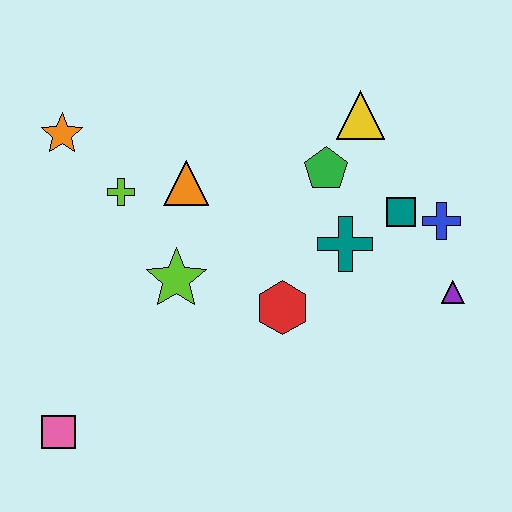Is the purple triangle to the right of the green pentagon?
Yes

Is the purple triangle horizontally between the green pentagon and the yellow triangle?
No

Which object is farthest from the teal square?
The pink square is farthest from the teal square.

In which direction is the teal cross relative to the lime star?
The teal cross is to the right of the lime star.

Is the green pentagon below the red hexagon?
No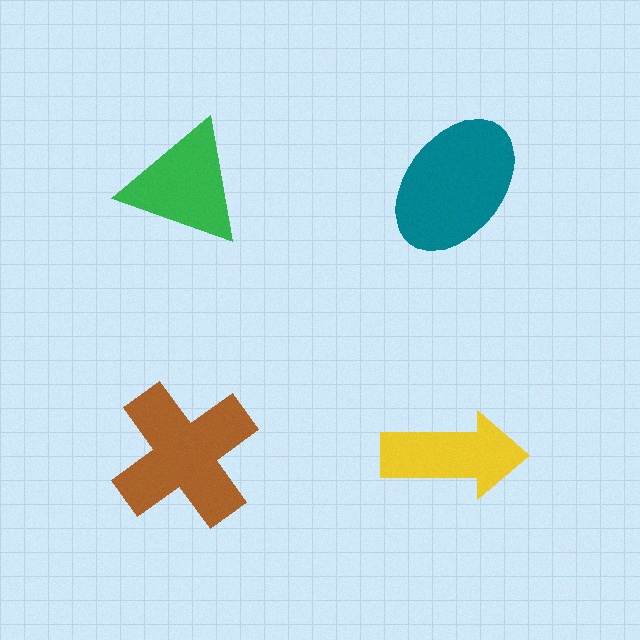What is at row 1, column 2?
A teal ellipse.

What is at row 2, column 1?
A brown cross.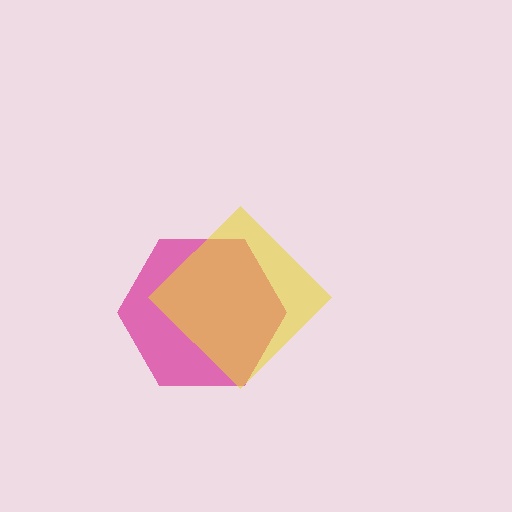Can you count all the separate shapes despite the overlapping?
Yes, there are 2 separate shapes.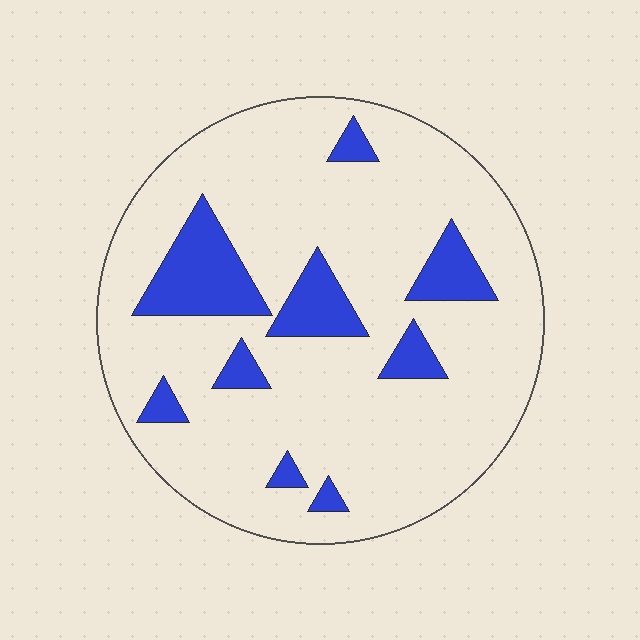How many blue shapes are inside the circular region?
9.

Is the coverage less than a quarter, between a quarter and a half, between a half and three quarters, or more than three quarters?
Less than a quarter.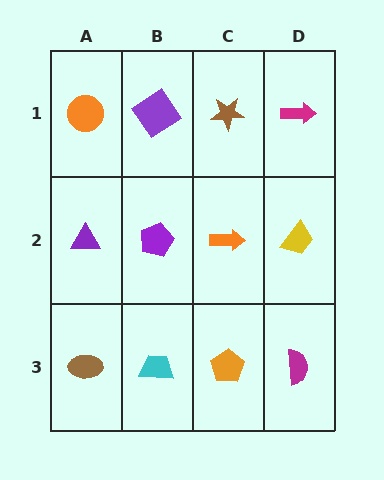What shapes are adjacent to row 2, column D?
A magenta arrow (row 1, column D), a magenta semicircle (row 3, column D), an orange arrow (row 2, column C).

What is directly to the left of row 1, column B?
An orange circle.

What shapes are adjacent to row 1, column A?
A purple triangle (row 2, column A), a purple diamond (row 1, column B).